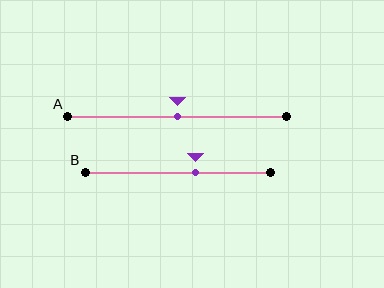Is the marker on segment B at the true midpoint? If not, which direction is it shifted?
No, the marker on segment B is shifted to the right by about 9% of the segment length.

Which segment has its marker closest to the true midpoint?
Segment A has its marker closest to the true midpoint.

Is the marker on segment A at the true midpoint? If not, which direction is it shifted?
Yes, the marker on segment A is at the true midpoint.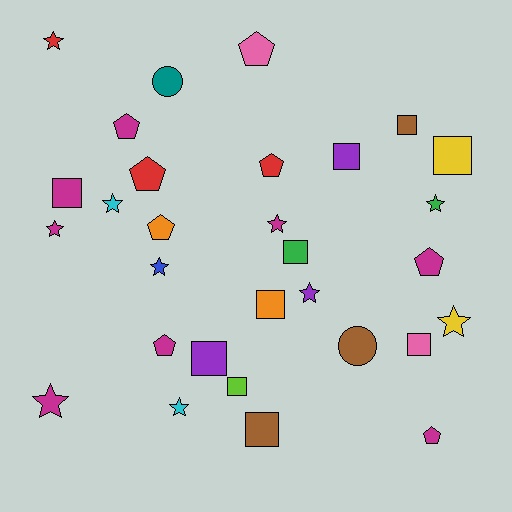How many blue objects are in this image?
There is 1 blue object.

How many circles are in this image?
There are 2 circles.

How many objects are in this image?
There are 30 objects.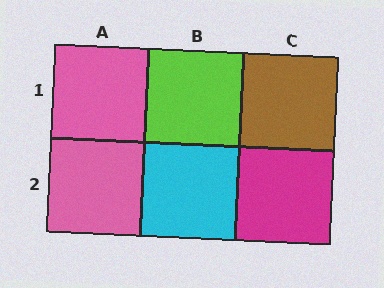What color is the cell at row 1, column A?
Pink.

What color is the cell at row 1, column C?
Brown.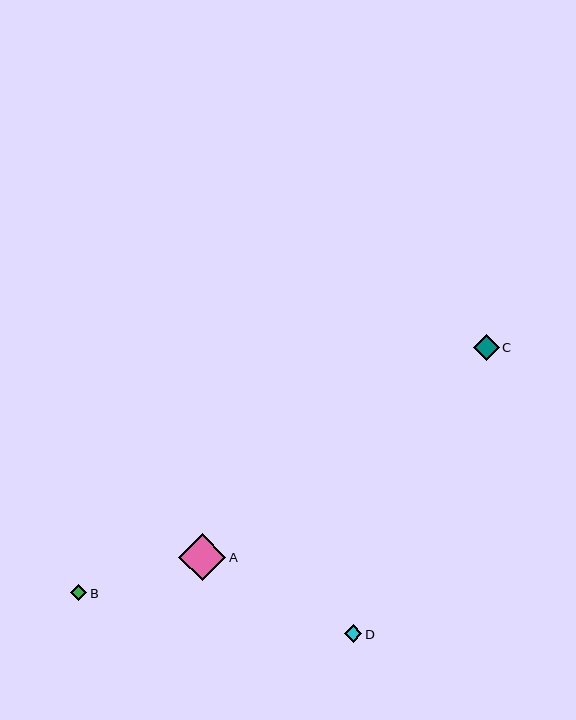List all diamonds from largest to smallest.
From largest to smallest: A, C, D, B.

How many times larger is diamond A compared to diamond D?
Diamond A is approximately 2.7 times the size of diamond D.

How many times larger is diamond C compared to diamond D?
Diamond C is approximately 1.5 times the size of diamond D.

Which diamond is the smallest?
Diamond B is the smallest with a size of approximately 16 pixels.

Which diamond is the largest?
Diamond A is the largest with a size of approximately 47 pixels.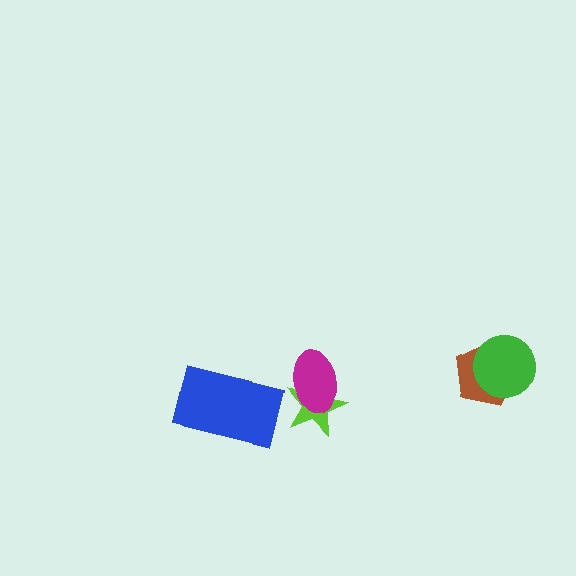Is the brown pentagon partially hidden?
Yes, it is partially covered by another shape.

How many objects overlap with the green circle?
1 object overlaps with the green circle.